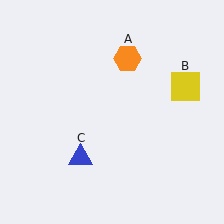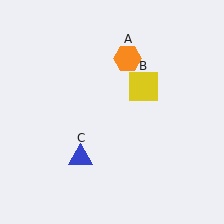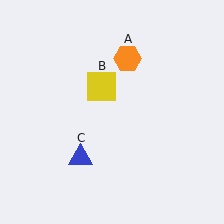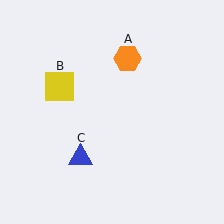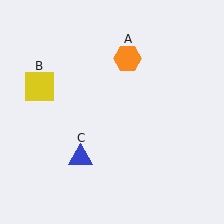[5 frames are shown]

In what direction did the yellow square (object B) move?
The yellow square (object B) moved left.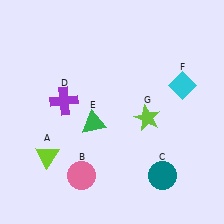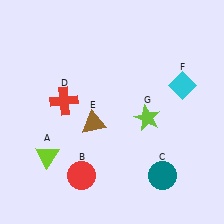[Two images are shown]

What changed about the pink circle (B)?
In Image 1, B is pink. In Image 2, it changed to red.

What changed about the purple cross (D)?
In Image 1, D is purple. In Image 2, it changed to red.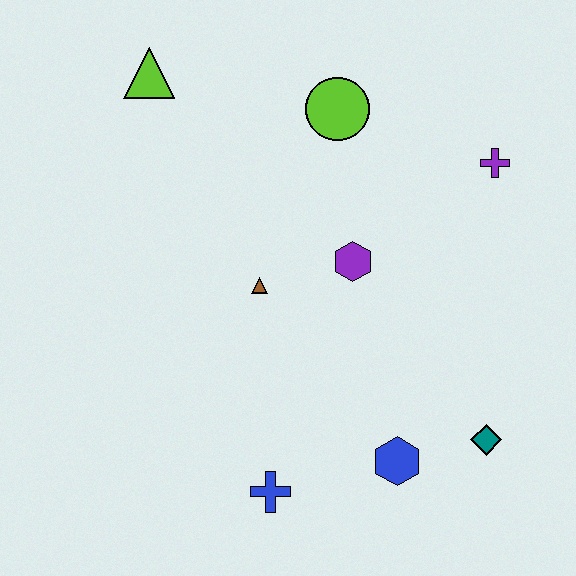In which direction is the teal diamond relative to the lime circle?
The teal diamond is below the lime circle.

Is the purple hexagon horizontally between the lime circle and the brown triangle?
No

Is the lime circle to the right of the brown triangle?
Yes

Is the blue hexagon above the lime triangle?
No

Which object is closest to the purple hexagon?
The brown triangle is closest to the purple hexagon.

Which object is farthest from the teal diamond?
The lime triangle is farthest from the teal diamond.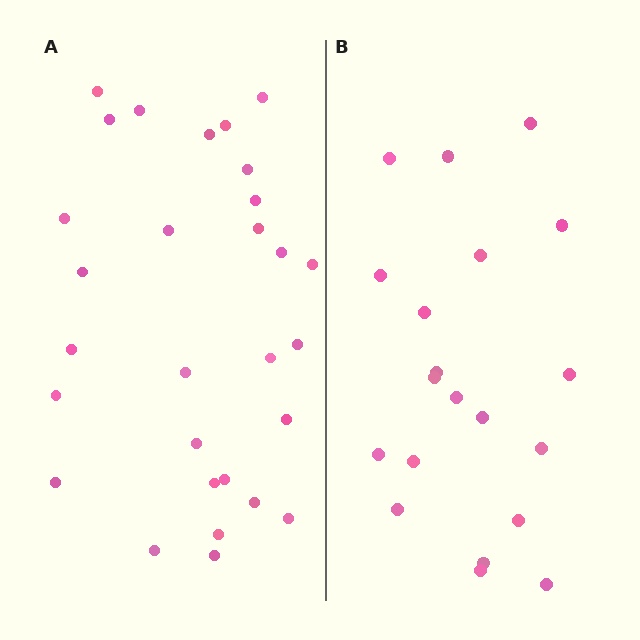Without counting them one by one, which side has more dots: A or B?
Region A (the left region) has more dots.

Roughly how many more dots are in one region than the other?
Region A has roughly 8 or so more dots than region B.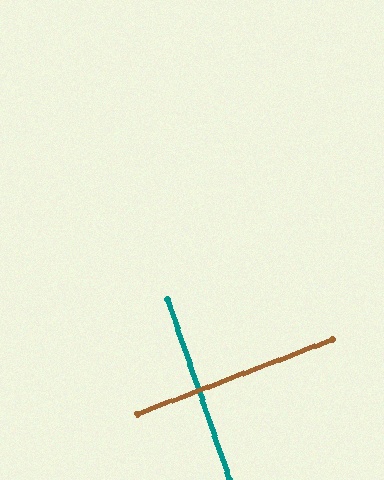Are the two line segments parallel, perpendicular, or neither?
Perpendicular — they meet at approximately 88°.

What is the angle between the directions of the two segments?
Approximately 88 degrees.